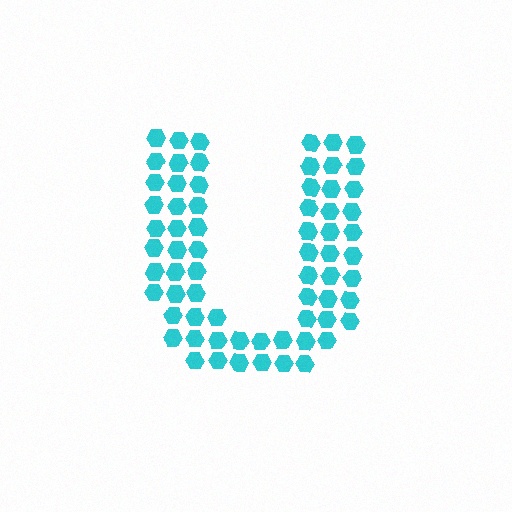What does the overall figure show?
The overall figure shows the letter U.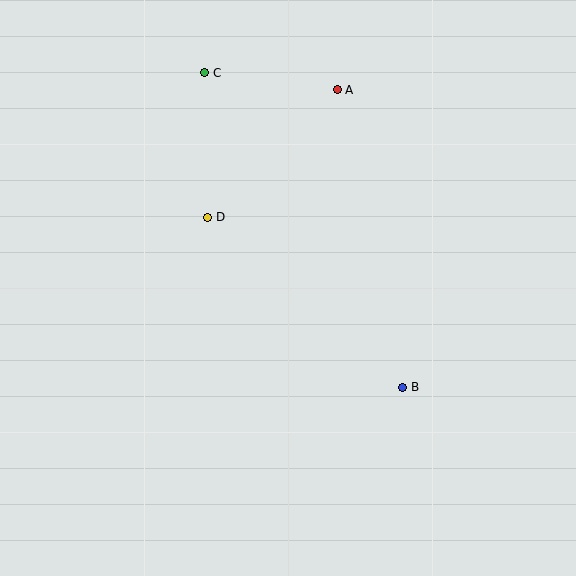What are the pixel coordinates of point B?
Point B is at (403, 387).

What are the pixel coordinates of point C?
Point C is at (205, 73).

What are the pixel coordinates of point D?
Point D is at (208, 217).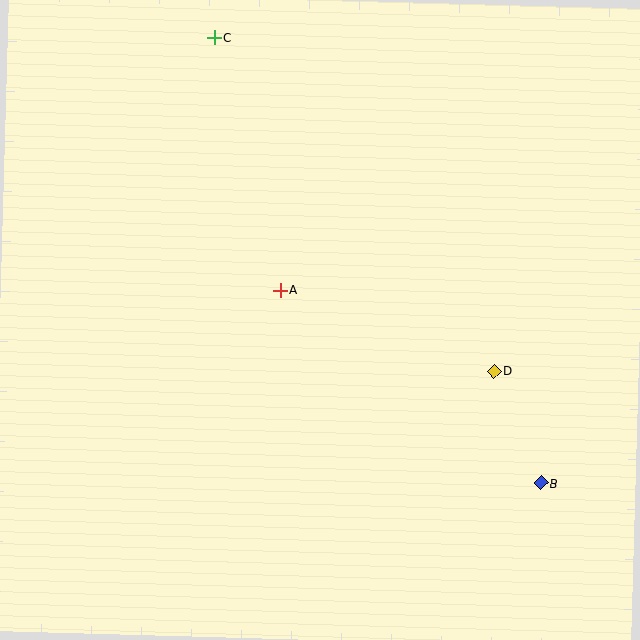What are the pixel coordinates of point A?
Point A is at (280, 290).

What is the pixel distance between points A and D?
The distance between A and D is 229 pixels.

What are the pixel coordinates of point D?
Point D is at (494, 371).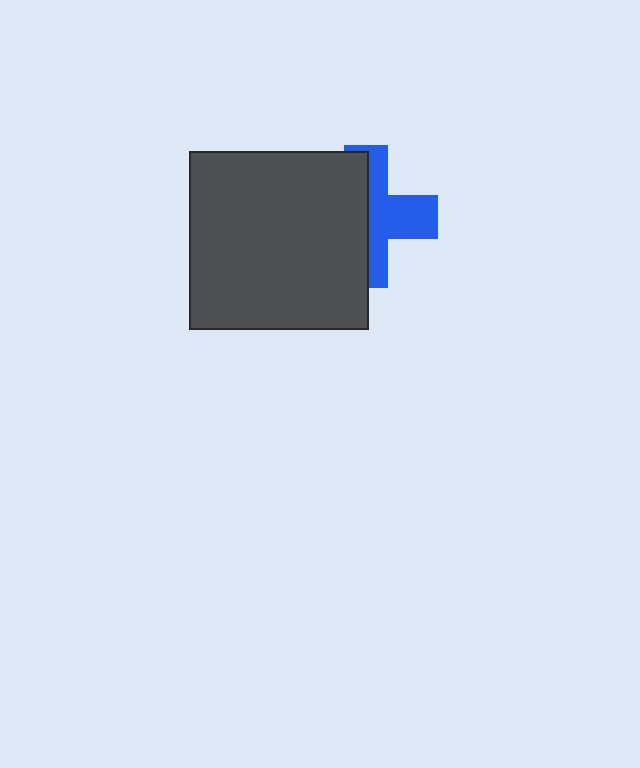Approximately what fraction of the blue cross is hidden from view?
Roughly 54% of the blue cross is hidden behind the dark gray square.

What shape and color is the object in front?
The object in front is a dark gray square.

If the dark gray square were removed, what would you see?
You would see the complete blue cross.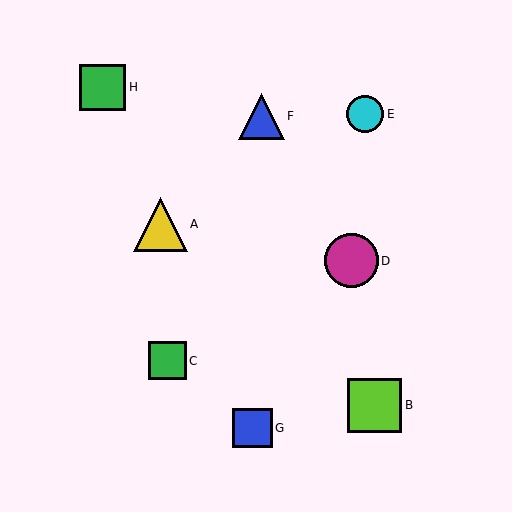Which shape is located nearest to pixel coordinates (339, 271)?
The magenta circle (labeled D) at (352, 261) is nearest to that location.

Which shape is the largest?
The yellow triangle (labeled A) is the largest.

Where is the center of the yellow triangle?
The center of the yellow triangle is at (160, 224).